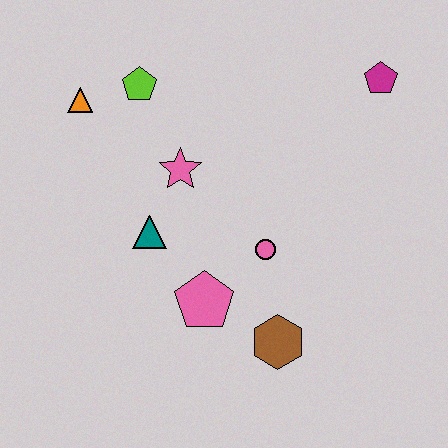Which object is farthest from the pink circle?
The orange triangle is farthest from the pink circle.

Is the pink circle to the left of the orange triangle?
No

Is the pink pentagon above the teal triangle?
No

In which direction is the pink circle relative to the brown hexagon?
The pink circle is above the brown hexagon.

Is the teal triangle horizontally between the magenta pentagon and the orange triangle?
Yes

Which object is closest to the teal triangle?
The pink star is closest to the teal triangle.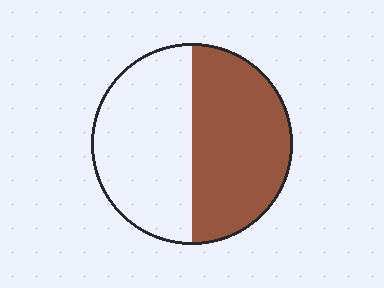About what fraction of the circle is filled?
About one half (1/2).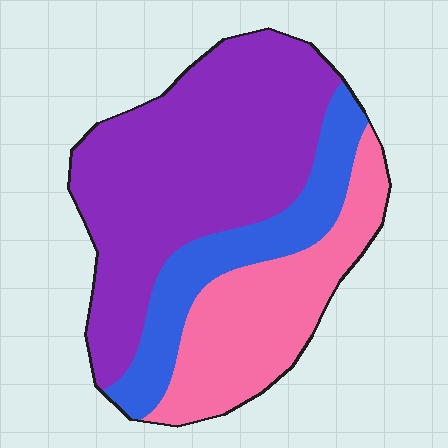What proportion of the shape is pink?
Pink takes up between a quarter and a half of the shape.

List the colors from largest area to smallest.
From largest to smallest: purple, pink, blue.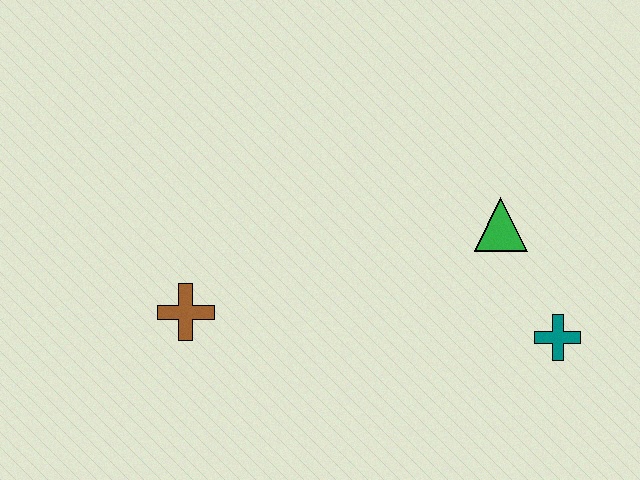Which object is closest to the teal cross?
The green triangle is closest to the teal cross.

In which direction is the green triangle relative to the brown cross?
The green triangle is to the right of the brown cross.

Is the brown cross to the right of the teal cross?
No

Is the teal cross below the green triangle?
Yes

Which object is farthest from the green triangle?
The brown cross is farthest from the green triangle.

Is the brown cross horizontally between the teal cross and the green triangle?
No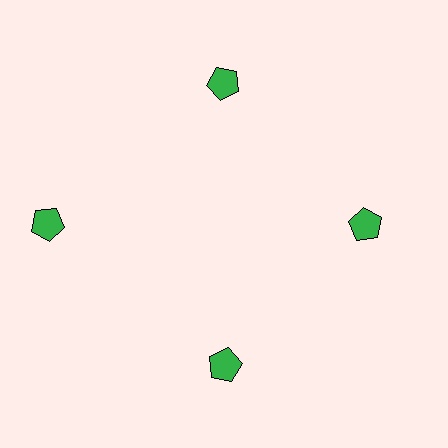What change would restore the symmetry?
The symmetry would be restored by moving it inward, back onto the ring so that all 4 pentagons sit at equal angles and equal distance from the center.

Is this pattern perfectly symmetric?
No. The 4 green pentagons are arranged in a ring, but one element near the 9 o'clock position is pushed outward from the center, breaking the 4-fold rotational symmetry.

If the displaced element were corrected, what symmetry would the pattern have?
It would have 4-fold rotational symmetry — the pattern would map onto itself every 90 degrees.